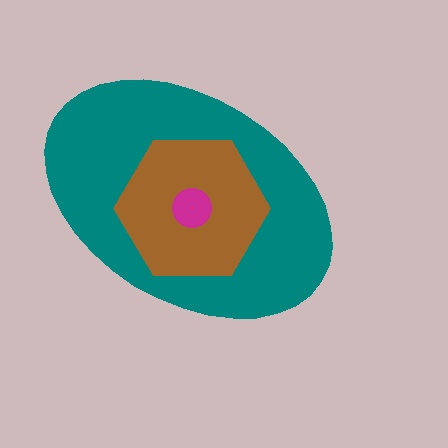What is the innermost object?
The magenta circle.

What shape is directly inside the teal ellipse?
The brown hexagon.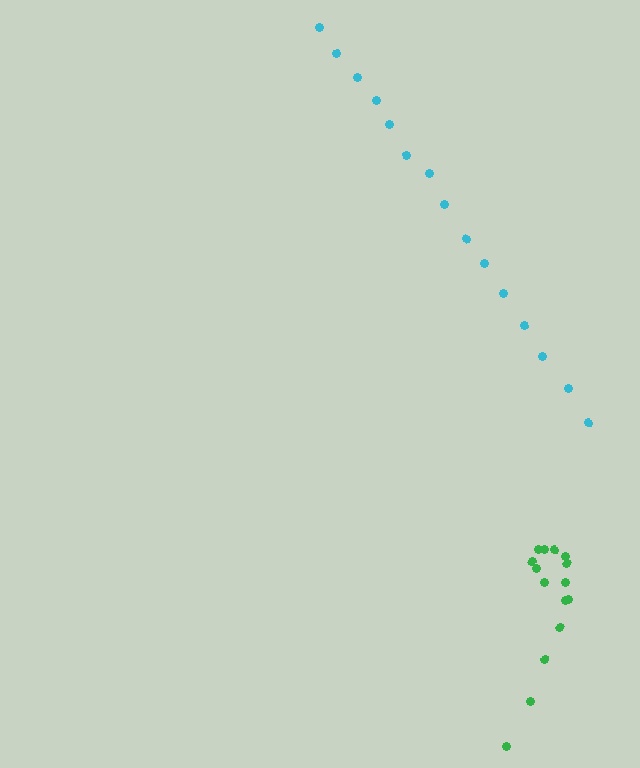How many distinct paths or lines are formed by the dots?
There are 2 distinct paths.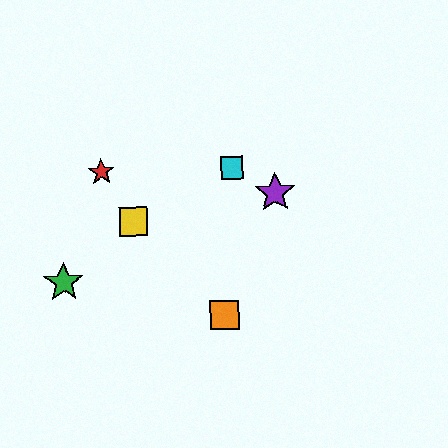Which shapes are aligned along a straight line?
The blue star, the purple star, the orange square are aligned along a straight line.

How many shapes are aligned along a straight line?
3 shapes (the blue star, the purple star, the orange square) are aligned along a straight line.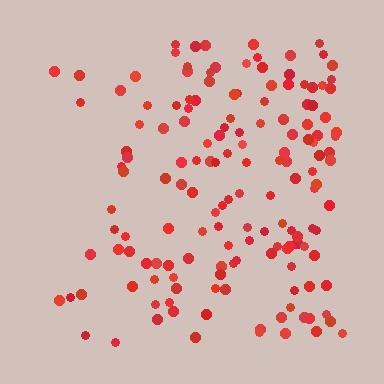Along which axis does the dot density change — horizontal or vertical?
Horizontal.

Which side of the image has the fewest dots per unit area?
The left.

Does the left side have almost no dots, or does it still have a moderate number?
Still a moderate number, just noticeably fewer than the right.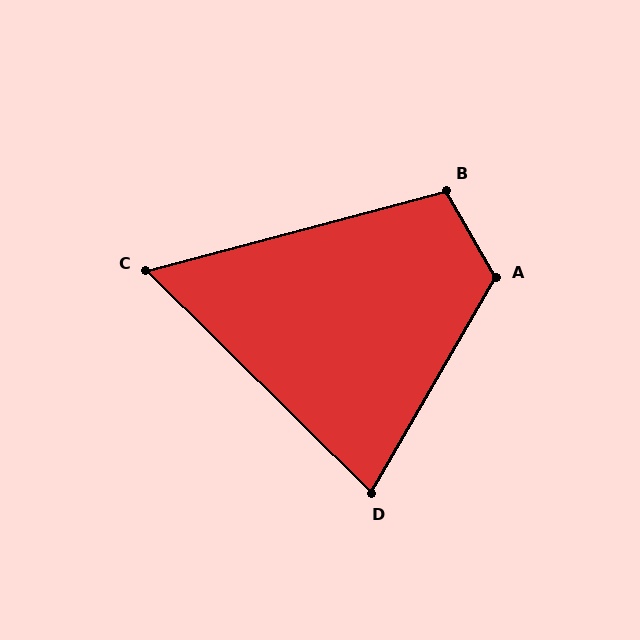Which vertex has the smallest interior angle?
C, at approximately 60 degrees.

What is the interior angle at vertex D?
Approximately 75 degrees (acute).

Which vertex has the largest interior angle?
A, at approximately 120 degrees.